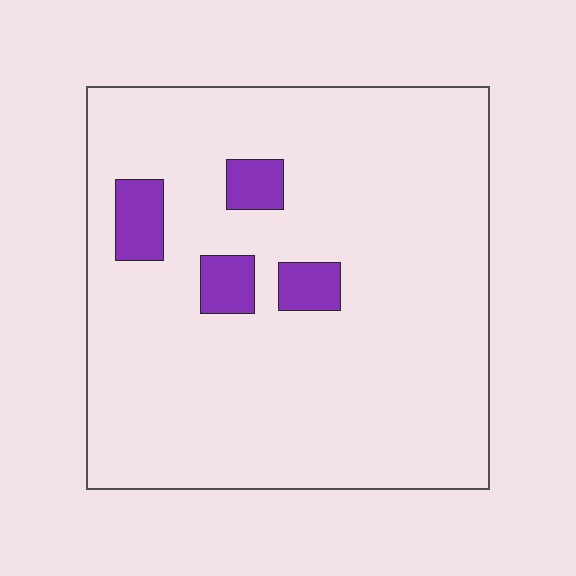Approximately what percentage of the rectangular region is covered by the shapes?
Approximately 10%.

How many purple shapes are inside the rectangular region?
4.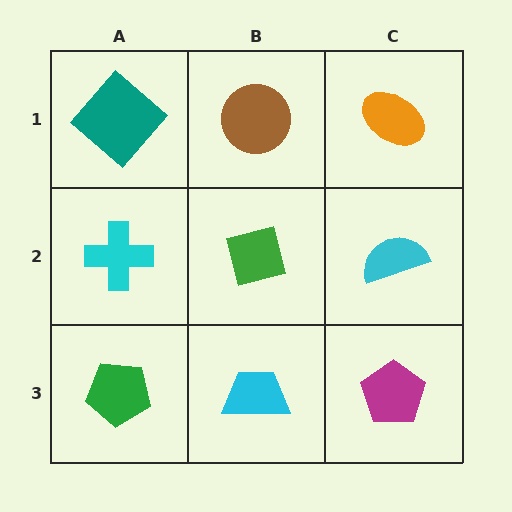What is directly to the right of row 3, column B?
A magenta pentagon.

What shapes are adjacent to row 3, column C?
A cyan semicircle (row 2, column C), a cyan trapezoid (row 3, column B).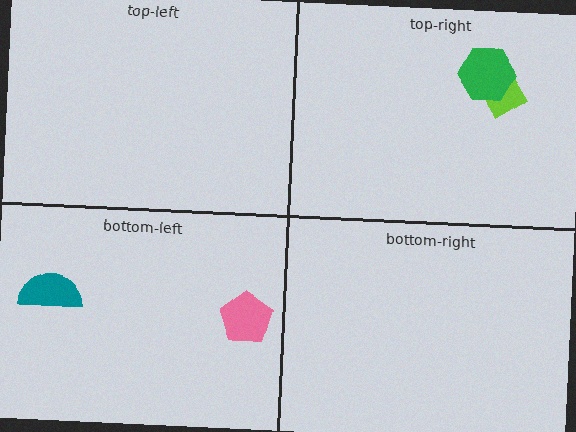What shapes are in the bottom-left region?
The pink pentagon, the teal semicircle.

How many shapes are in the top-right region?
2.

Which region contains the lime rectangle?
The top-right region.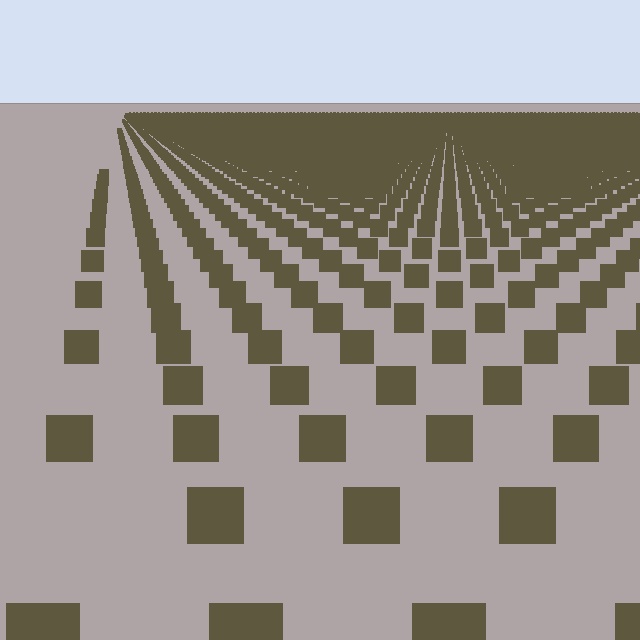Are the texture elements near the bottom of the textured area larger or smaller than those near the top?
Larger. Near the bottom, elements are closer to the viewer and appear at a bigger on-screen size.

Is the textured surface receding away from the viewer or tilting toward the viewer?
The surface is receding away from the viewer. Texture elements get smaller and denser toward the top.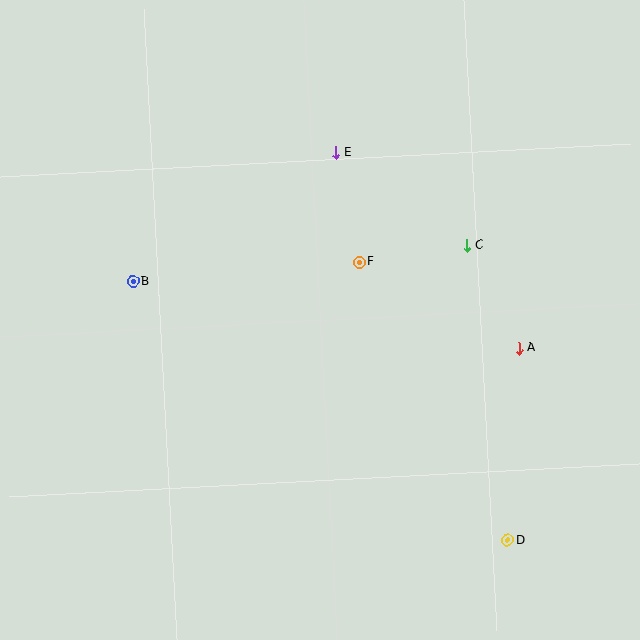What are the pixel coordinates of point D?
Point D is at (508, 540).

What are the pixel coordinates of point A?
Point A is at (519, 348).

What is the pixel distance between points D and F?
The distance between D and F is 315 pixels.